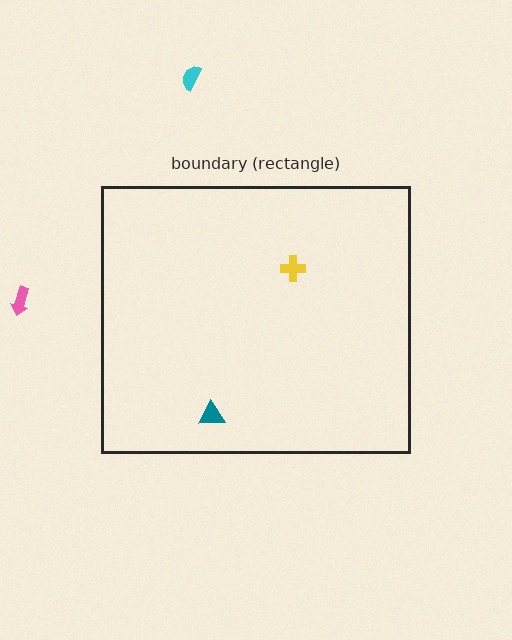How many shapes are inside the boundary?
2 inside, 2 outside.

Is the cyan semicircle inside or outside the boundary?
Outside.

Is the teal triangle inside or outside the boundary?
Inside.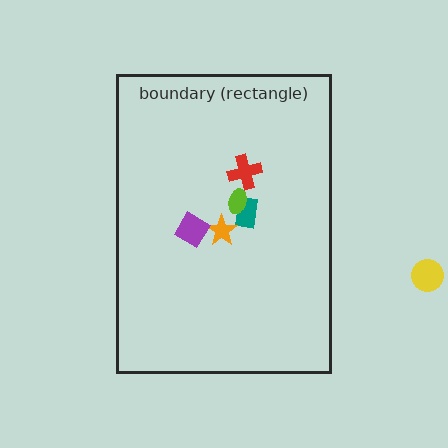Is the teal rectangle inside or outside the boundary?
Inside.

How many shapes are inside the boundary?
5 inside, 1 outside.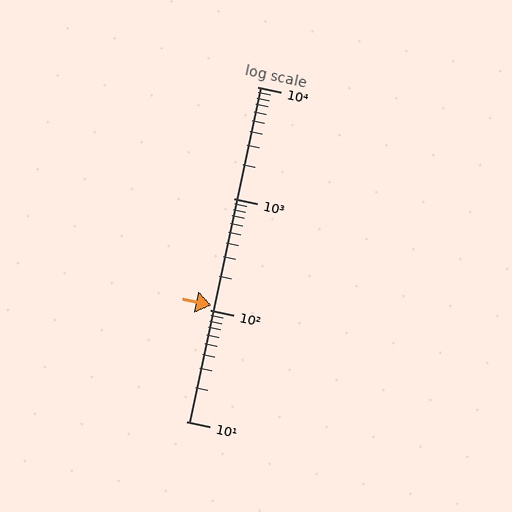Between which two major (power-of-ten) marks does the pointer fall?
The pointer is between 100 and 1000.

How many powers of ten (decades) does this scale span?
The scale spans 3 decades, from 10 to 10000.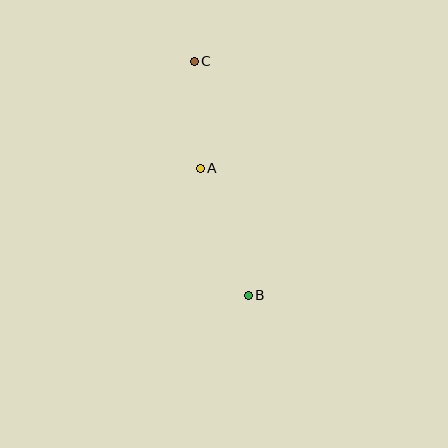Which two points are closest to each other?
Points A and C are closest to each other.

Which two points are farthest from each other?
Points B and C are farthest from each other.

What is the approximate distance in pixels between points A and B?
The distance between A and B is approximately 136 pixels.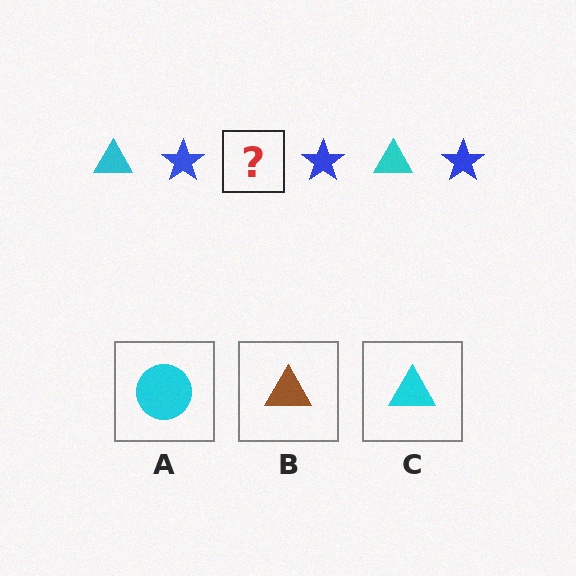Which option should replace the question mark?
Option C.